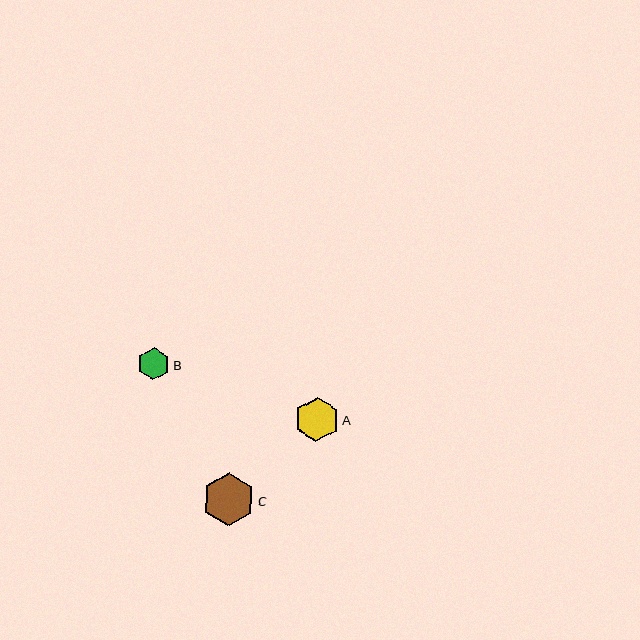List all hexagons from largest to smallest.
From largest to smallest: C, A, B.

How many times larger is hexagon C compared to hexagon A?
Hexagon C is approximately 1.2 times the size of hexagon A.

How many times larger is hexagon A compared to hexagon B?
Hexagon A is approximately 1.4 times the size of hexagon B.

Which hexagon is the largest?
Hexagon C is the largest with a size of approximately 53 pixels.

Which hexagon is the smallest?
Hexagon B is the smallest with a size of approximately 33 pixels.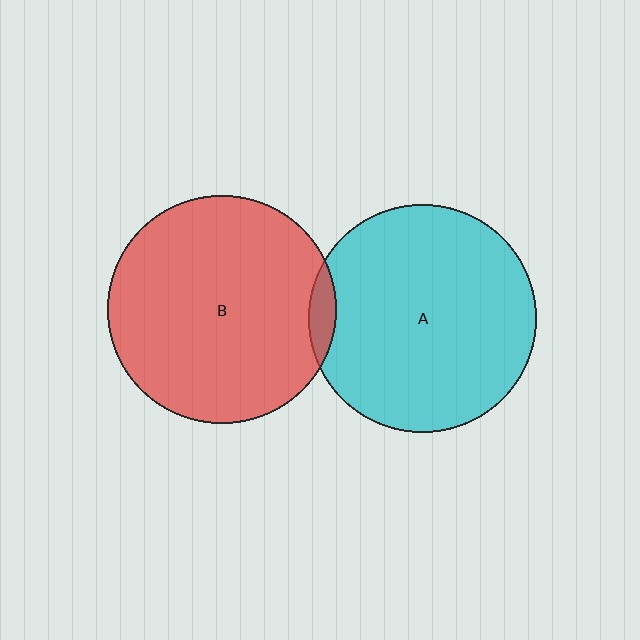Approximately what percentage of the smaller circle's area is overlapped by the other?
Approximately 5%.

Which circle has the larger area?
Circle B (red).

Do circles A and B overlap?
Yes.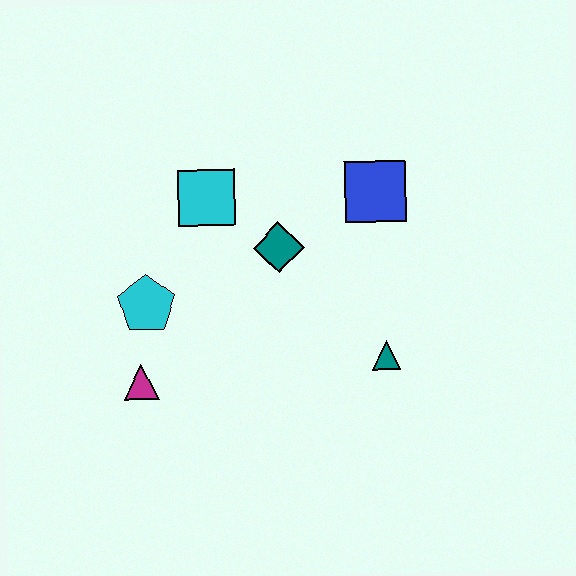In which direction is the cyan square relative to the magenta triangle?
The cyan square is above the magenta triangle.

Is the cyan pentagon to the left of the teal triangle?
Yes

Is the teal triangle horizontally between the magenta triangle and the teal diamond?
No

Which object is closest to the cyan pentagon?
The magenta triangle is closest to the cyan pentagon.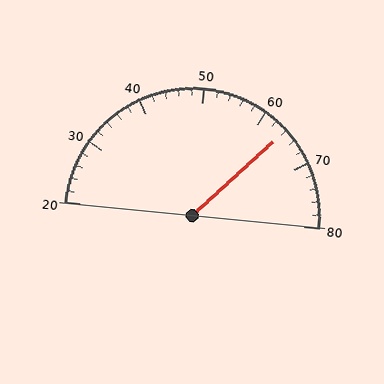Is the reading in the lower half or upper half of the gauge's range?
The reading is in the upper half of the range (20 to 80).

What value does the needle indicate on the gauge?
The needle indicates approximately 64.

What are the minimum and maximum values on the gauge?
The gauge ranges from 20 to 80.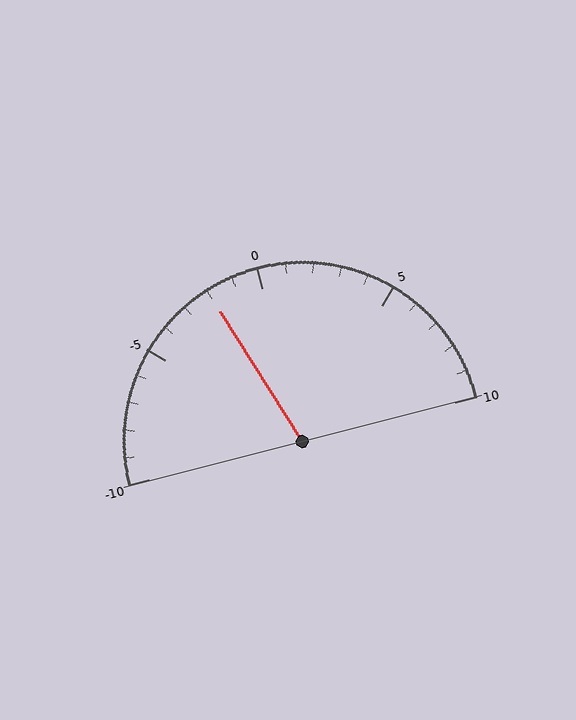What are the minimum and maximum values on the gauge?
The gauge ranges from -10 to 10.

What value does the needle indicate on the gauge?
The needle indicates approximately -2.